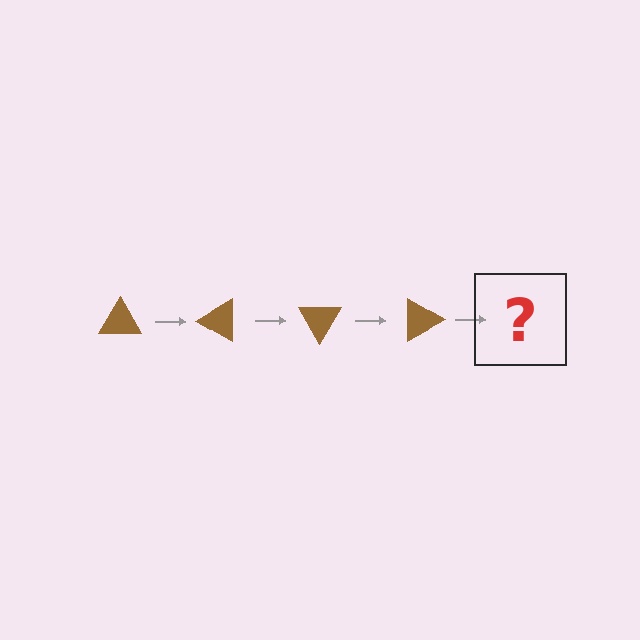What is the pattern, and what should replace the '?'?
The pattern is that the triangle rotates 30 degrees each step. The '?' should be a brown triangle rotated 120 degrees.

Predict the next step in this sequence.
The next step is a brown triangle rotated 120 degrees.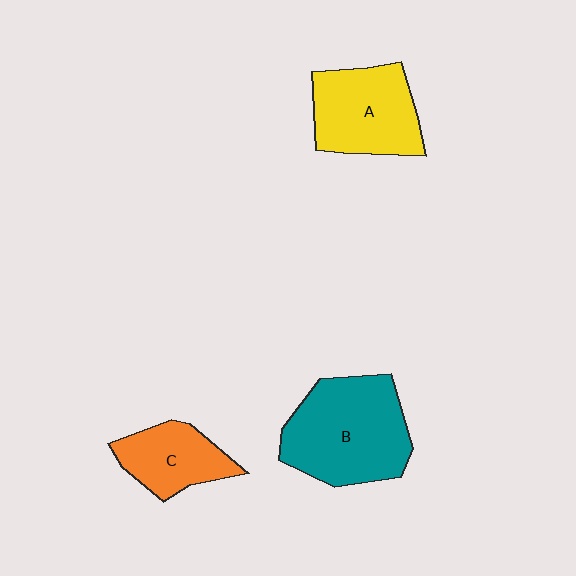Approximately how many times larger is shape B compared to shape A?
Approximately 1.3 times.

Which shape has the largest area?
Shape B (teal).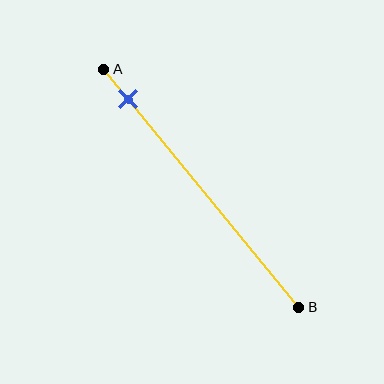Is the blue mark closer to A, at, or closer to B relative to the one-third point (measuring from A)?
The blue mark is closer to point A than the one-third point of segment AB.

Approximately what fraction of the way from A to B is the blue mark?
The blue mark is approximately 15% of the way from A to B.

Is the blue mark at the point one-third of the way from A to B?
No, the mark is at about 15% from A, not at the 33% one-third point.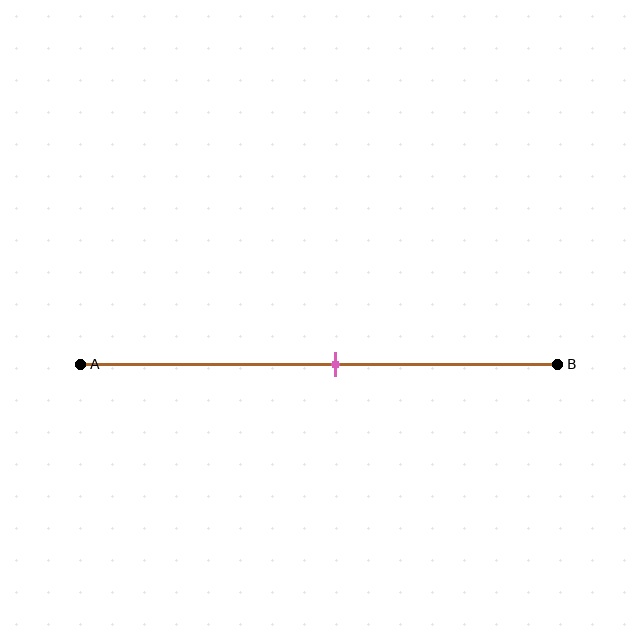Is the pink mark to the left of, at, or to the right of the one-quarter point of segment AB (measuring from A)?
The pink mark is to the right of the one-quarter point of segment AB.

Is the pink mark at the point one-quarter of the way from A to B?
No, the mark is at about 55% from A, not at the 25% one-quarter point.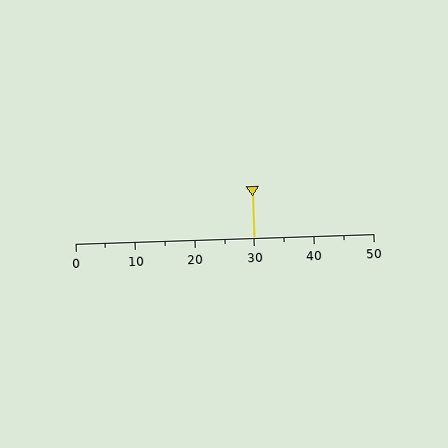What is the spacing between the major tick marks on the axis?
The major ticks are spaced 10 apart.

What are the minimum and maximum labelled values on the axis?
The axis runs from 0 to 50.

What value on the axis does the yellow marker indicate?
The marker indicates approximately 30.